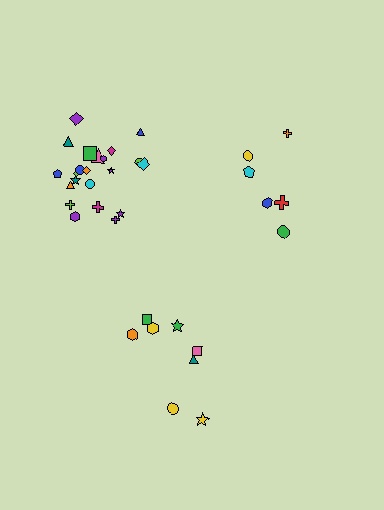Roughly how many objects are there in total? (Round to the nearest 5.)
Roughly 35 objects in total.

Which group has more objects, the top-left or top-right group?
The top-left group.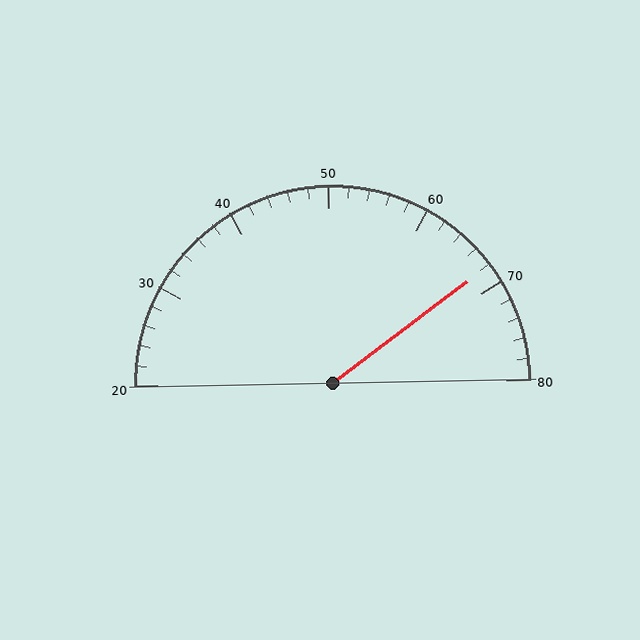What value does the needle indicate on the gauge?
The needle indicates approximately 68.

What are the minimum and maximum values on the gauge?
The gauge ranges from 20 to 80.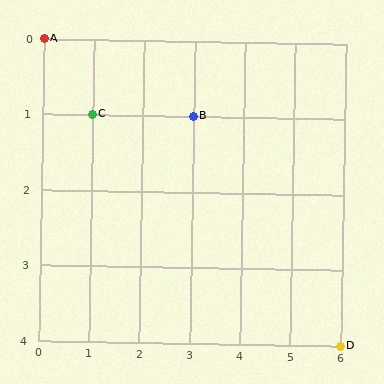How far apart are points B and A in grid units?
Points B and A are 3 columns and 1 row apart (about 3.2 grid units diagonally).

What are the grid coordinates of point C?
Point C is at grid coordinates (1, 1).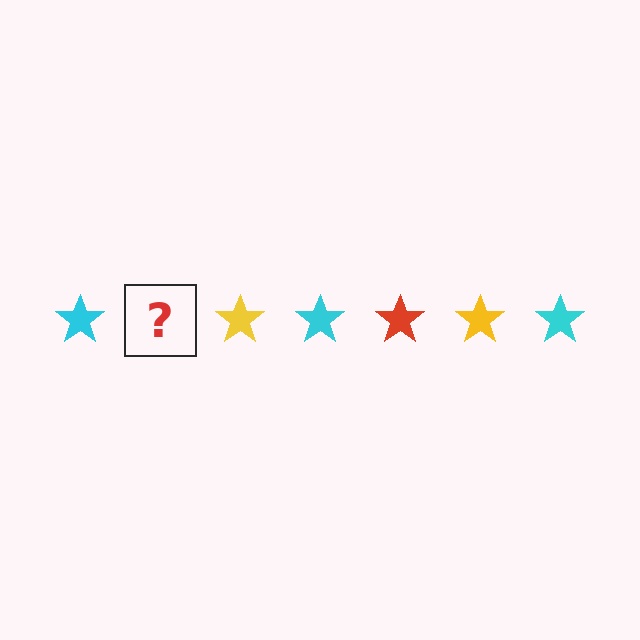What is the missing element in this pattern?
The missing element is a red star.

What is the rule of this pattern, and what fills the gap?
The rule is that the pattern cycles through cyan, red, yellow stars. The gap should be filled with a red star.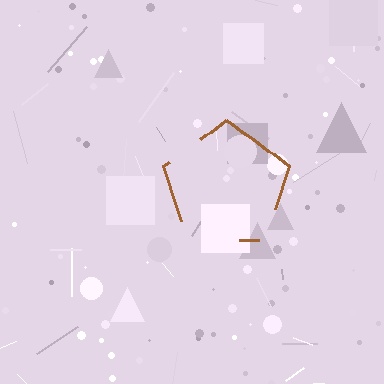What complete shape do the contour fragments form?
The contour fragments form a pentagon.